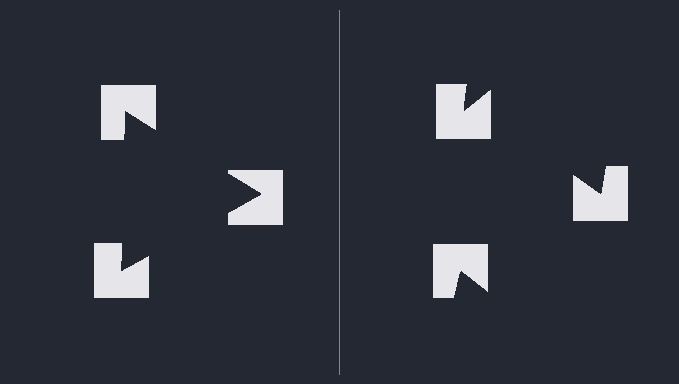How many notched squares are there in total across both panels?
6 — 3 on each side.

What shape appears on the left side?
An illusory triangle.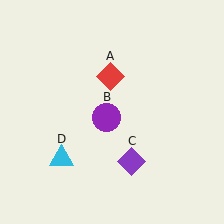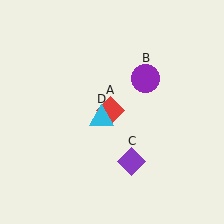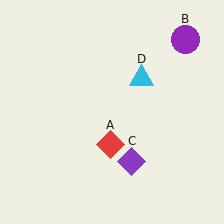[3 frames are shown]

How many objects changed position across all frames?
3 objects changed position: red diamond (object A), purple circle (object B), cyan triangle (object D).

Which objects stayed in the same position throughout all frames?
Purple diamond (object C) remained stationary.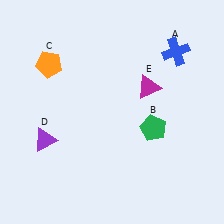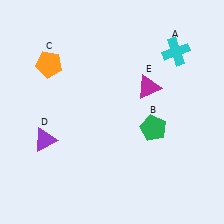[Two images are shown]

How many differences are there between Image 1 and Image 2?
There is 1 difference between the two images.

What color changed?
The cross (A) changed from blue in Image 1 to cyan in Image 2.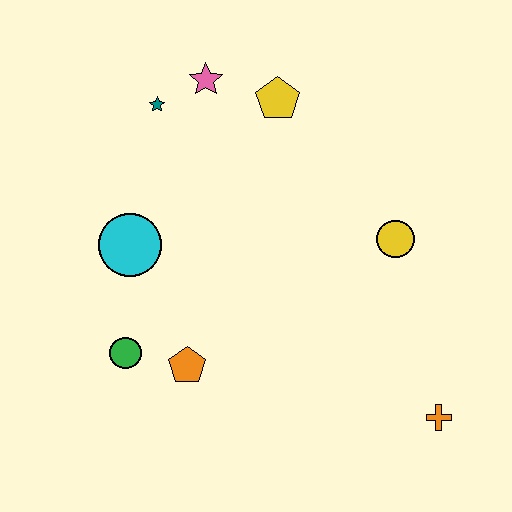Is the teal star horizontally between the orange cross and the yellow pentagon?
No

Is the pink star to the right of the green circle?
Yes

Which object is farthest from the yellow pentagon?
The orange cross is farthest from the yellow pentagon.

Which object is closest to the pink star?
The teal star is closest to the pink star.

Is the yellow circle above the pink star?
No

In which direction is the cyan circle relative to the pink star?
The cyan circle is below the pink star.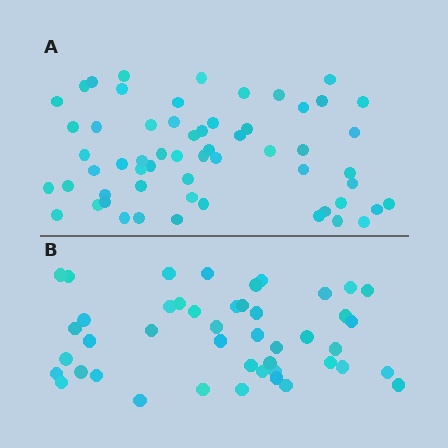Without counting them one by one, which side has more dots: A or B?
Region A (the top region) has more dots.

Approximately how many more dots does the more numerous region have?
Region A has approximately 15 more dots than region B.